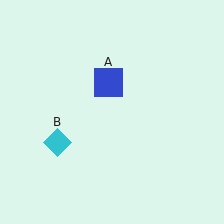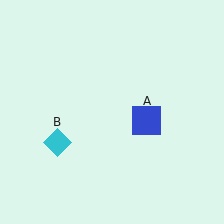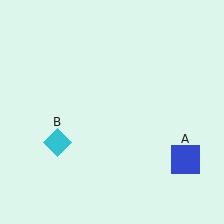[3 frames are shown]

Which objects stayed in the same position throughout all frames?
Cyan diamond (object B) remained stationary.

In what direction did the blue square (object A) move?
The blue square (object A) moved down and to the right.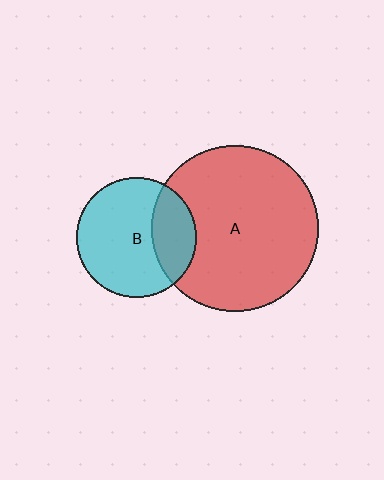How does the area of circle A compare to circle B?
Approximately 1.9 times.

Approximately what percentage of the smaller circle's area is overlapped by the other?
Approximately 25%.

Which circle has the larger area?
Circle A (red).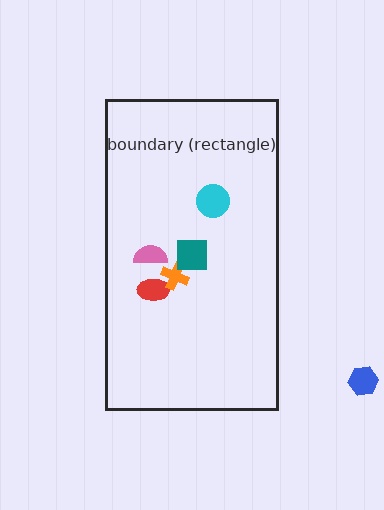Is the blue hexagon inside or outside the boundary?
Outside.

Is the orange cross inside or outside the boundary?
Inside.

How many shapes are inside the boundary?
5 inside, 1 outside.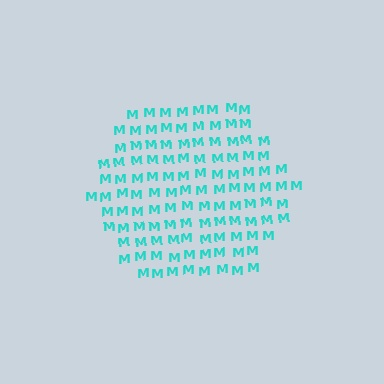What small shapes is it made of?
It is made of small letter M's.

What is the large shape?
The large shape is a hexagon.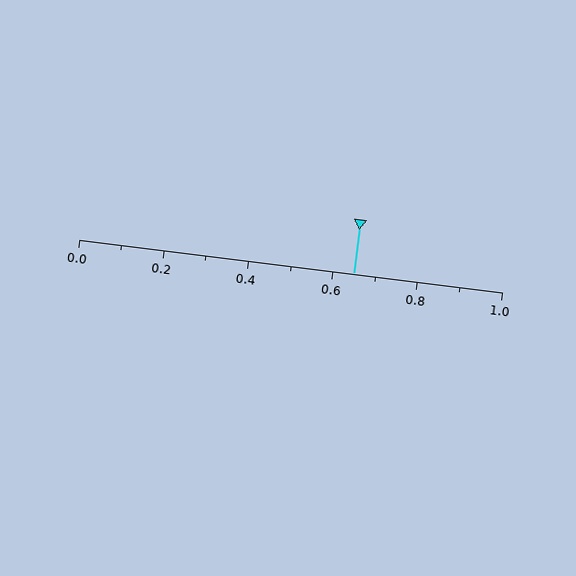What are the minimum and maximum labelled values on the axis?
The axis runs from 0.0 to 1.0.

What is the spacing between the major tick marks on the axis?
The major ticks are spaced 0.2 apart.